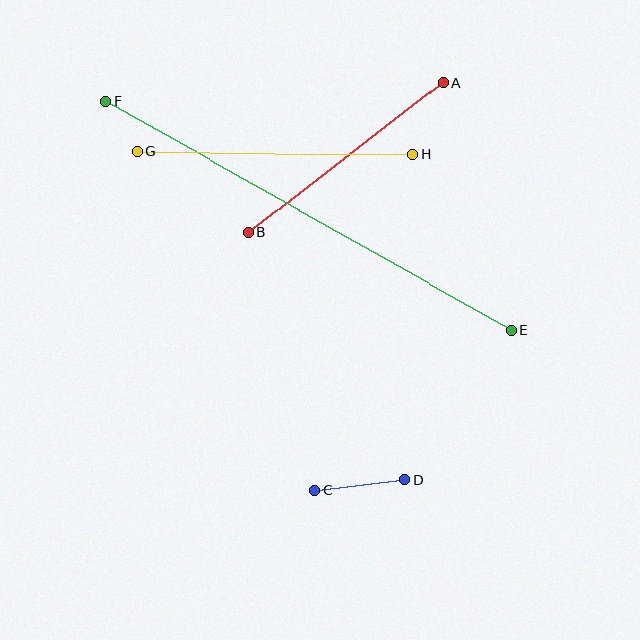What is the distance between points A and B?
The distance is approximately 245 pixels.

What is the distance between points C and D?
The distance is approximately 91 pixels.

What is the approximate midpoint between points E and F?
The midpoint is at approximately (308, 215) pixels.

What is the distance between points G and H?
The distance is approximately 276 pixels.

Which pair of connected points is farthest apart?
Points E and F are farthest apart.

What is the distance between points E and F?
The distance is approximately 465 pixels.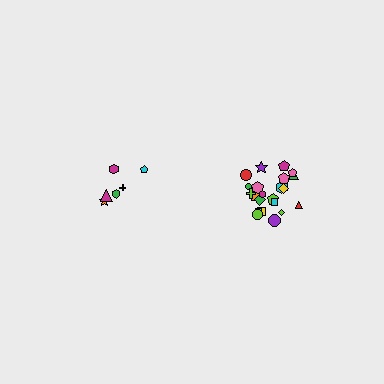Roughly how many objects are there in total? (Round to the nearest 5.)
Roughly 30 objects in total.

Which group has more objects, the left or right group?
The right group.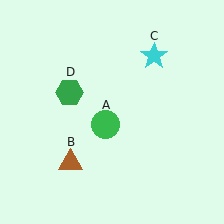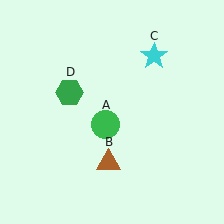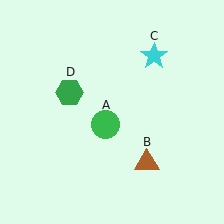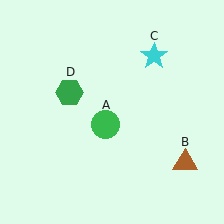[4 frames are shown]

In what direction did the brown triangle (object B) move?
The brown triangle (object B) moved right.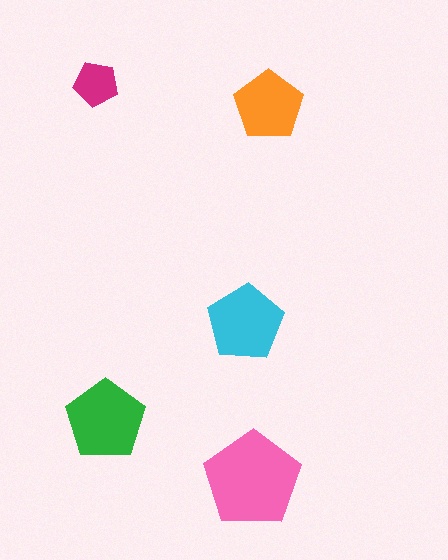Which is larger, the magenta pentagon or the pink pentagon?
The pink one.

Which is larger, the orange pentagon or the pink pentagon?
The pink one.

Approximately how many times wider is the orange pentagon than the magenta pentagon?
About 1.5 times wider.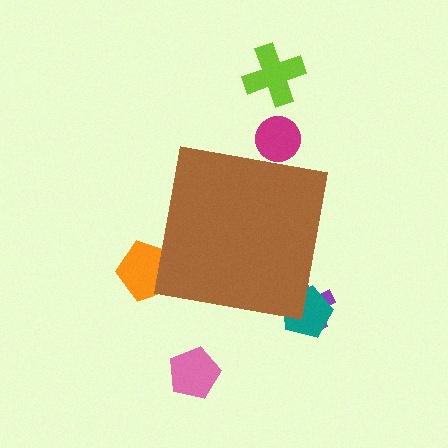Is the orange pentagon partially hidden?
Yes, the orange pentagon is partially hidden behind the brown square.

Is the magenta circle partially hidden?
Yes, the magenta circle is partially hidden behind the brown square.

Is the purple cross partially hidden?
Yes, the purple cross is partially hidden behind the brown square.